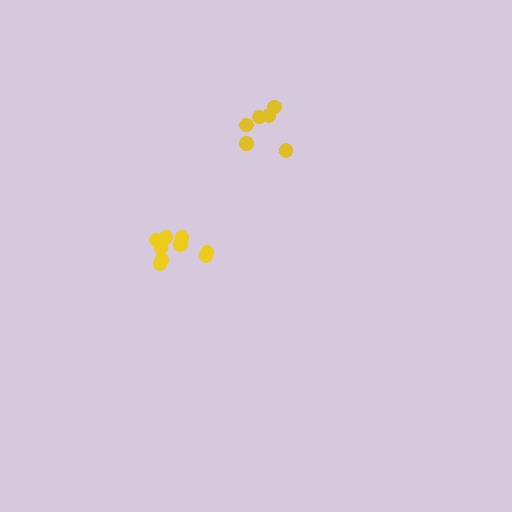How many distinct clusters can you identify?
There are 2 distinct clusters.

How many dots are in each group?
Group 1: 9 dots, Group 2: 6 dots (15 total).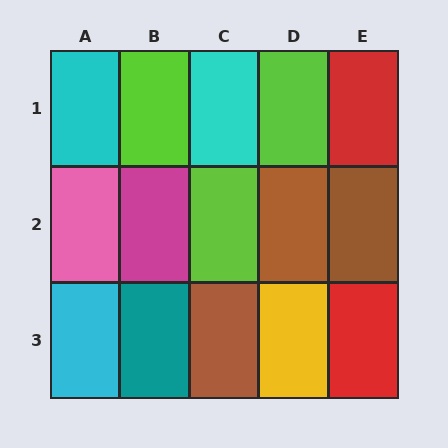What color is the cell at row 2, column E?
Brown.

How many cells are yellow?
1 cell is yellow.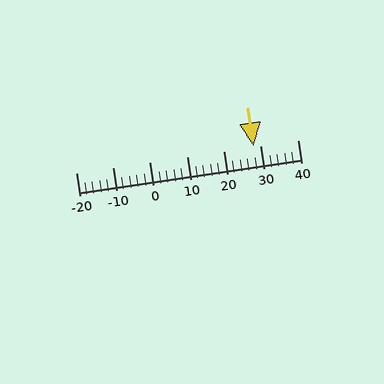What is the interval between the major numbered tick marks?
The major tick marks are spaced 10 units apart.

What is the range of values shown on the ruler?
The ruler shows values from -20 to 40.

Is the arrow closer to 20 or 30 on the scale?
The arrow is closer to 30.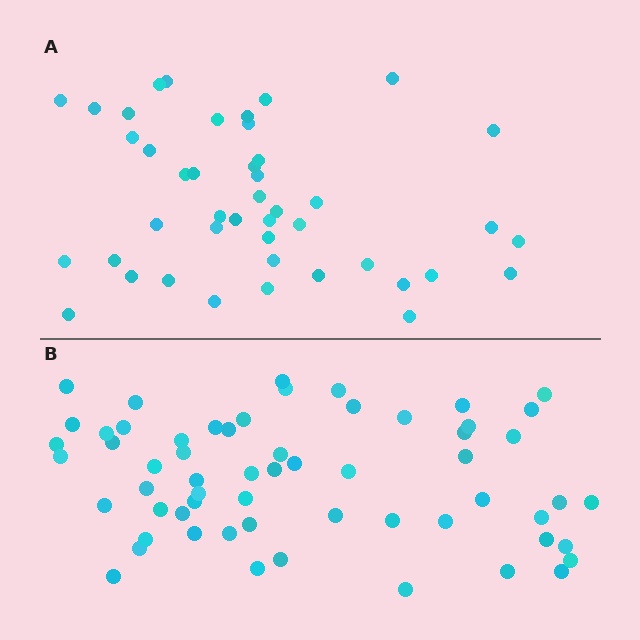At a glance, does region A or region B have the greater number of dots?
Region B (the bottom region) has more dots.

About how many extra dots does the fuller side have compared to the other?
Region B has approximately 15 more dots than region A.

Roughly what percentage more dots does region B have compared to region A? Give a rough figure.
About 35% more.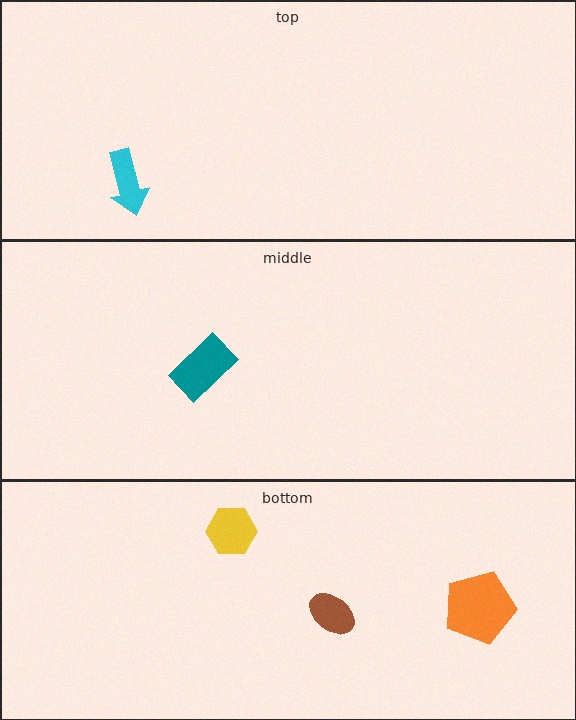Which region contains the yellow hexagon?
The bottom region.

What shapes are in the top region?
The cyan arrow.